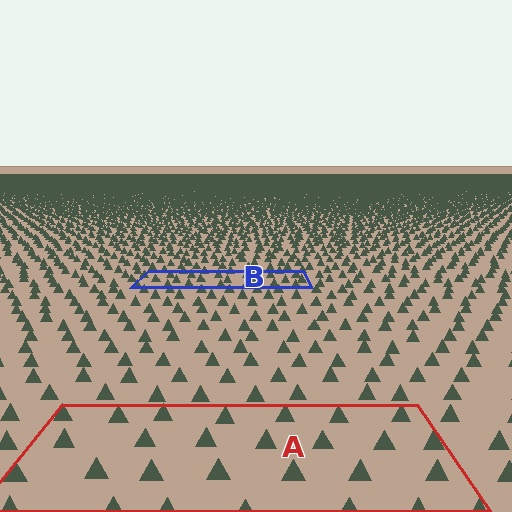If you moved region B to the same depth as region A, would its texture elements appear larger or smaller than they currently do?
They would appear larger. At a closer depth, the same texture elements are projected at a bigger on-screen size.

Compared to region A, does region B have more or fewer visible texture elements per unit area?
Region B has more texture elements per unit area — they are packed more densely because it is farther away.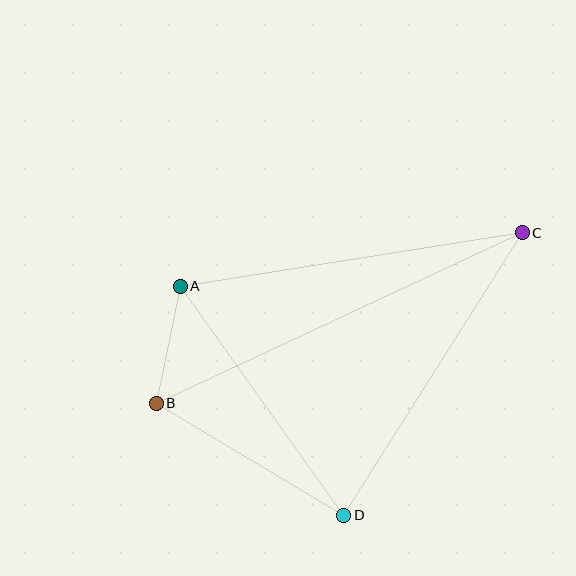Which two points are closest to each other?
Points A and B are closest to each other.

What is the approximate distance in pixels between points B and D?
The distance between B and D is approximately 218 pixels.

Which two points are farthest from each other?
Points B and C are farthest from each other.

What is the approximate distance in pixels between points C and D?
The distance between C and D is approximately 334 pixels.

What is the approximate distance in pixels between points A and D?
The distance between A and D is approximately 282 pixels.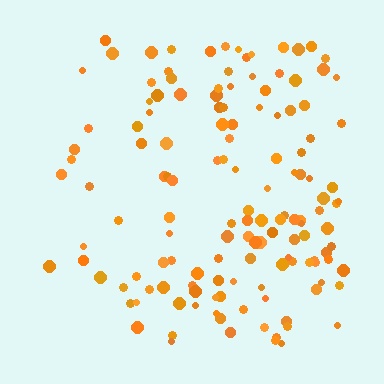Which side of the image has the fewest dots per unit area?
The left.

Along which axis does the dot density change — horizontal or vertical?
Horizontal.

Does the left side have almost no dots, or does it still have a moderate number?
Still a moderate number, just noticeably fewer than the right.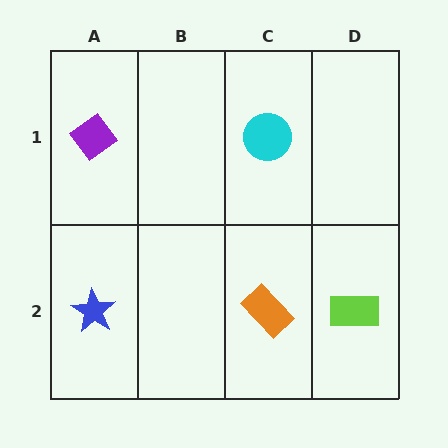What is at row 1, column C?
A cyan circle.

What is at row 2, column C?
An orange rectangle.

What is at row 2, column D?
A lime rectangle.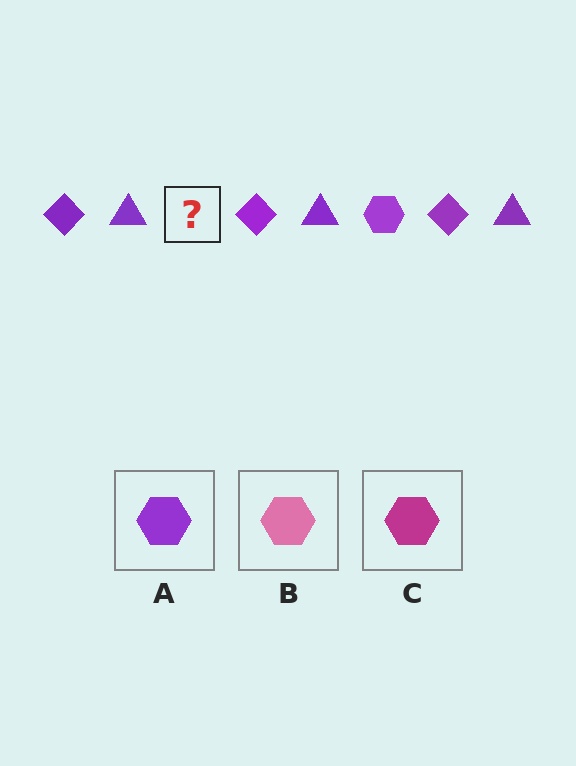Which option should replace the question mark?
Option A.